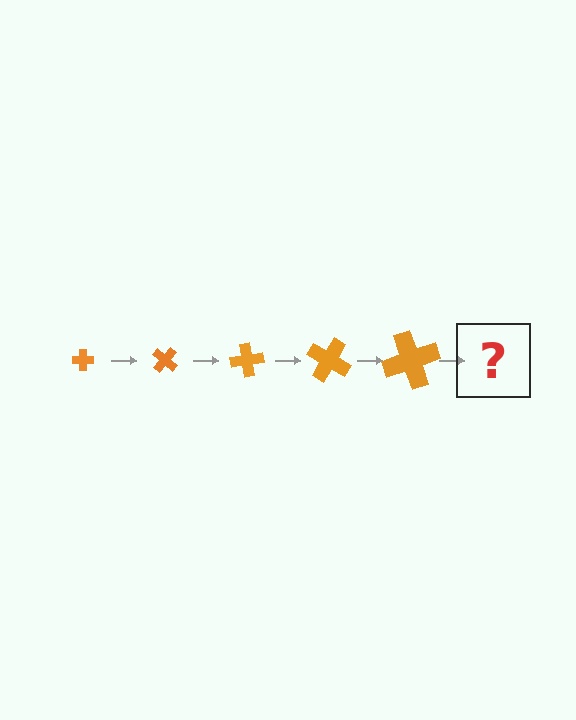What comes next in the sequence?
The next element should be a cross, larger than the previous one and rotated 200 degrees from the start.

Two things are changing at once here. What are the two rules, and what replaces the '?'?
The two rules are that the cross grows larger each step and it rotates 40 degrees each step. The '?' should be a cross, larger than the previous one and rotated 200 degrees from the start.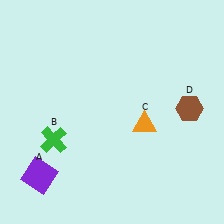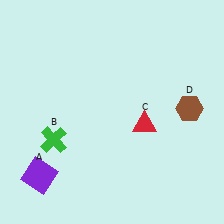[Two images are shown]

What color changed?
The triangle (C) changed from orange in Image 1 to red in Image 2.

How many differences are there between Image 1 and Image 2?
There is 1 difference between the two images.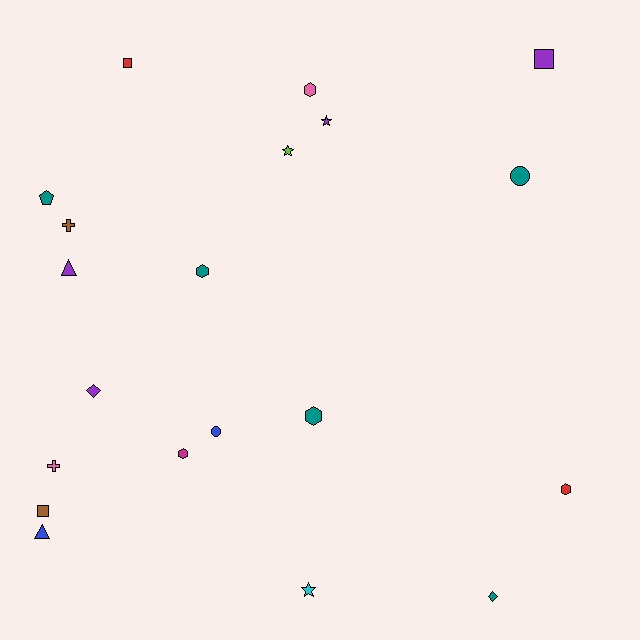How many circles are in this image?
There are 2 circles.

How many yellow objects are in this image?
There are no yellow objects.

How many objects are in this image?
There are 20 objects.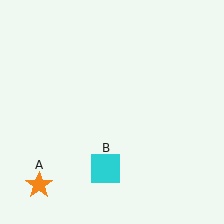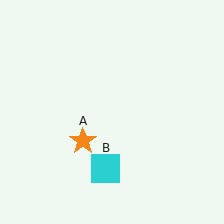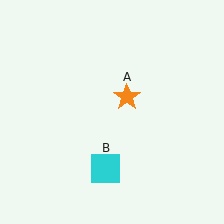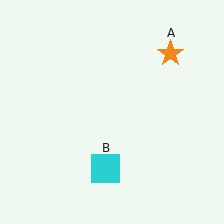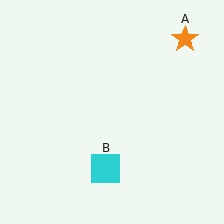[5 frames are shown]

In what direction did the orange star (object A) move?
The orange star (object A) moved up and to the right.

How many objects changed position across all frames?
1 object changed position: orange star (object A).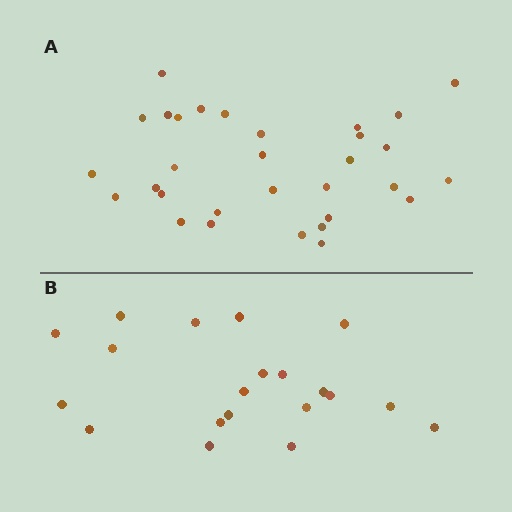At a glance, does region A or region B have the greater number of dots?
Region A (the top region) has more dots.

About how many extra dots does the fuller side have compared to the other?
Region A has roughly 12 or so more dots than region B.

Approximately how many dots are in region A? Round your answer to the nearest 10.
About 30 dots. (The exact count is 31, which rounds to 30.)